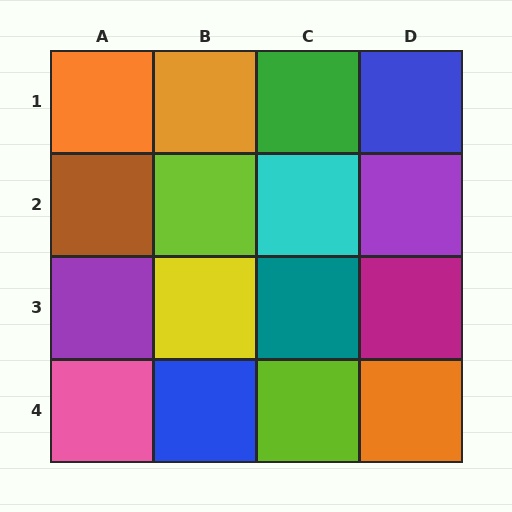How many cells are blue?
2 cells are blue.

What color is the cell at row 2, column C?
Cyan.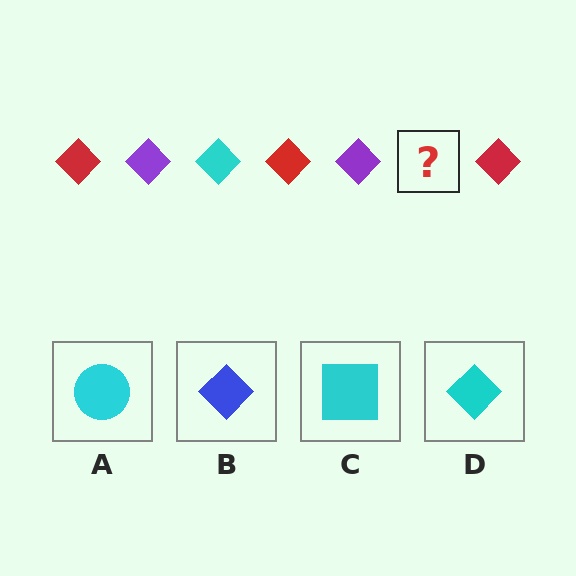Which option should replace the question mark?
Option D.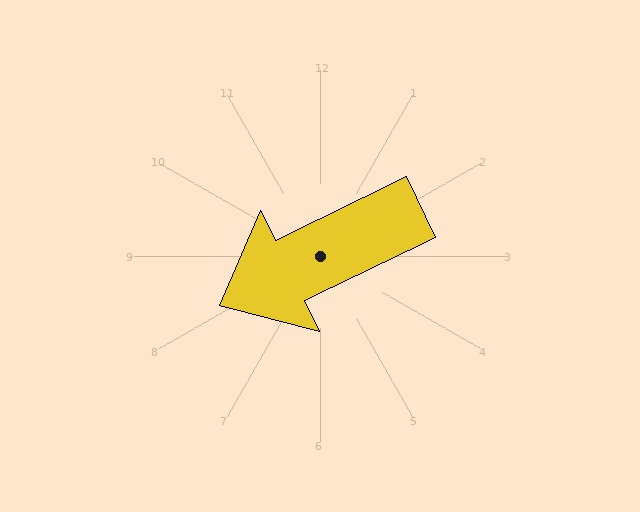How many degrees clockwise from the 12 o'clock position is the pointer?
Approximately 244 degrees.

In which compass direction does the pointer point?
Southwest.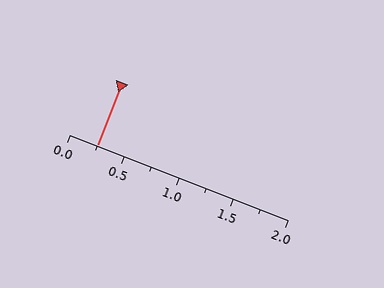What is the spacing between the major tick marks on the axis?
The major ticks are spaced 0.5 apart.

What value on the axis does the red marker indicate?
The marker indicates approximately 0.25.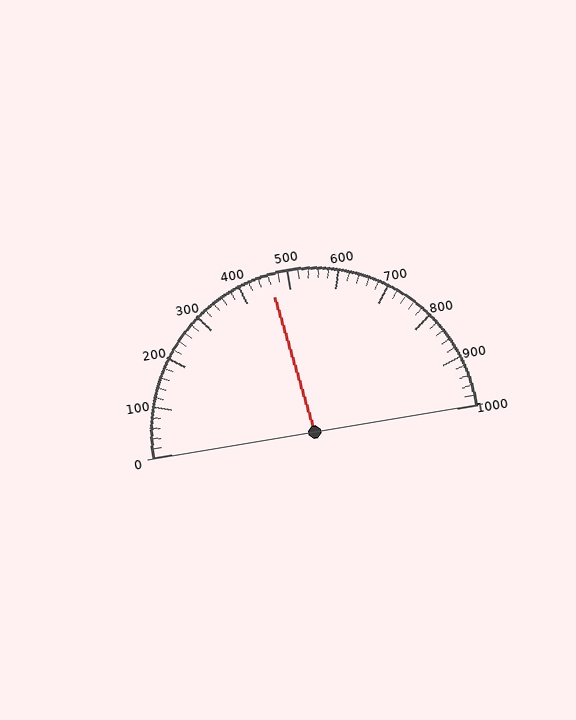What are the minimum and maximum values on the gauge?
The gauge ranges from 0 to 1000.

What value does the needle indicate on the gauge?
The needle indicates approximately 460.